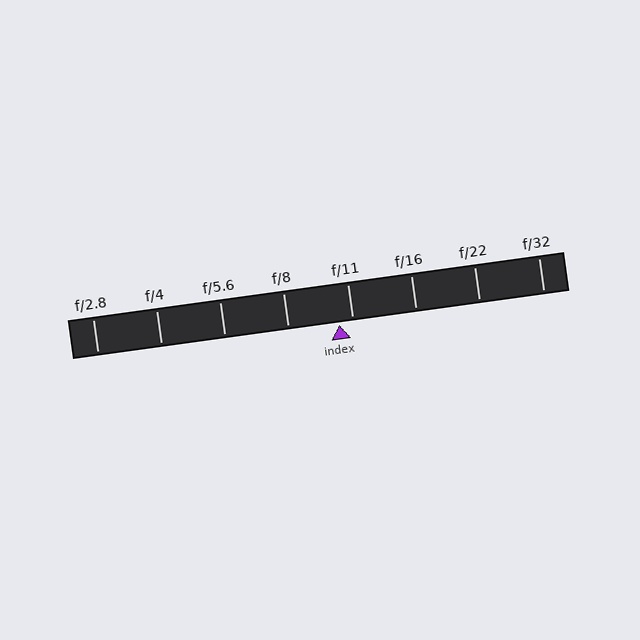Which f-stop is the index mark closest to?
The index mark is closest to f/11.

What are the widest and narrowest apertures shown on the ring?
The widest aperture shown is f/2.8 and the narrowest is f/32.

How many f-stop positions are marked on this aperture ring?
There are 8 f-stop positions marked.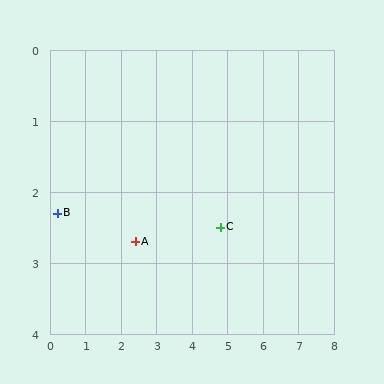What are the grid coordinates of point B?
Point B is at approximately (0.2, 2.3).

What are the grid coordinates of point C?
Point C is at approximately (4.8, 2.5).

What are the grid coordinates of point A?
Point A is at approximately (2.4, 2.7).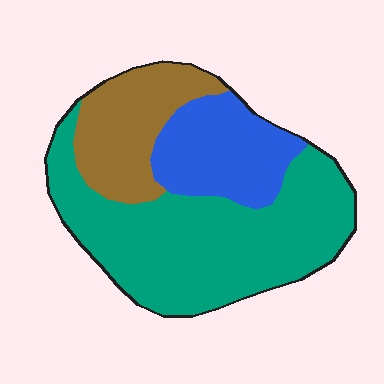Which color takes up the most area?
Teal, at roughly 55%.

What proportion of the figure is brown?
Brown takes up about one fifth (1/5) of the figure.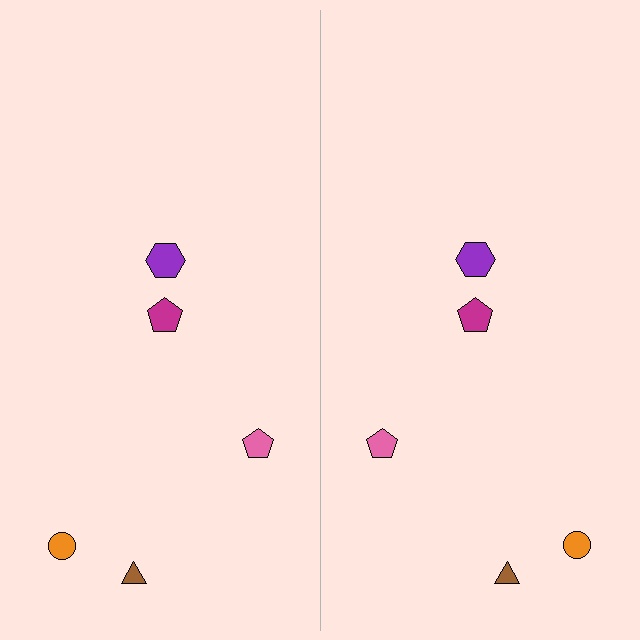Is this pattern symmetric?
Yes, this pattern has bilateral (reflection) symmetry.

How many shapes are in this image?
There are 10 shapes in this image.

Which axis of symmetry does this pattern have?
The pattern has a vertical axis of symmetry running through the center of the image.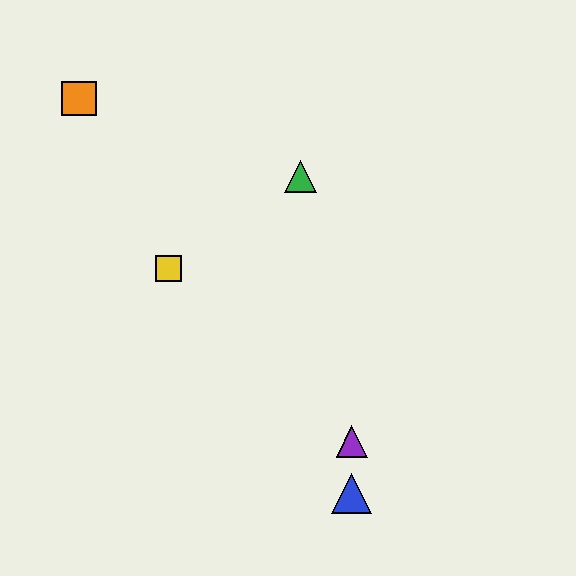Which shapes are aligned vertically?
The red triangle, the blue triangle, the purple triangle are aligned vertically.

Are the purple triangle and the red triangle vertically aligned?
Yes, both are at x≈352.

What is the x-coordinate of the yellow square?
The yellow square is at x≈168.